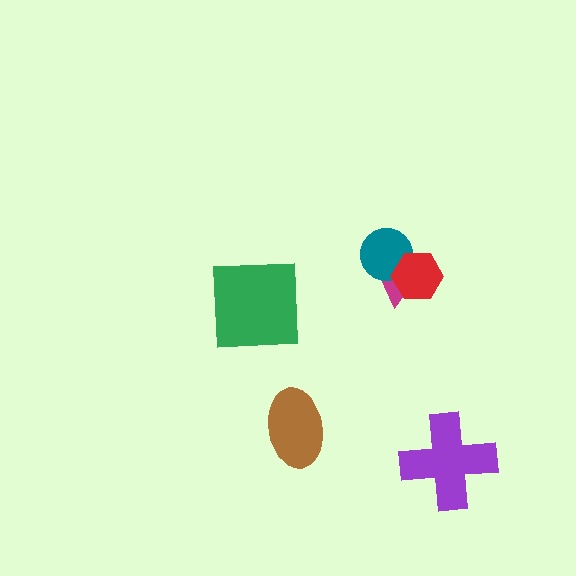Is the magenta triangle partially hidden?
Yes, it is partially covered by another shape.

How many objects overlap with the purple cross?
0 objects overlap with the purple cross.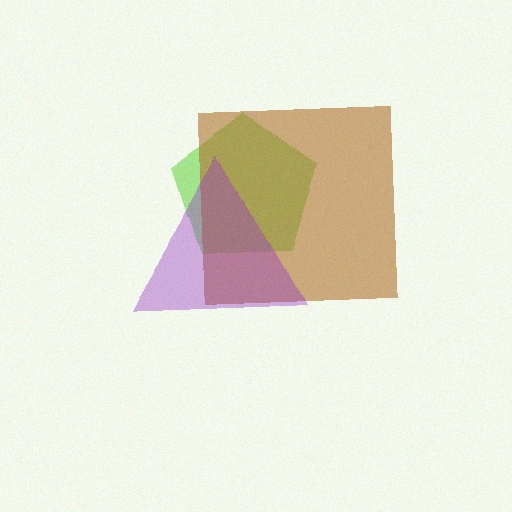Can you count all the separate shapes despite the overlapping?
Yes, there are 3 separate shapes.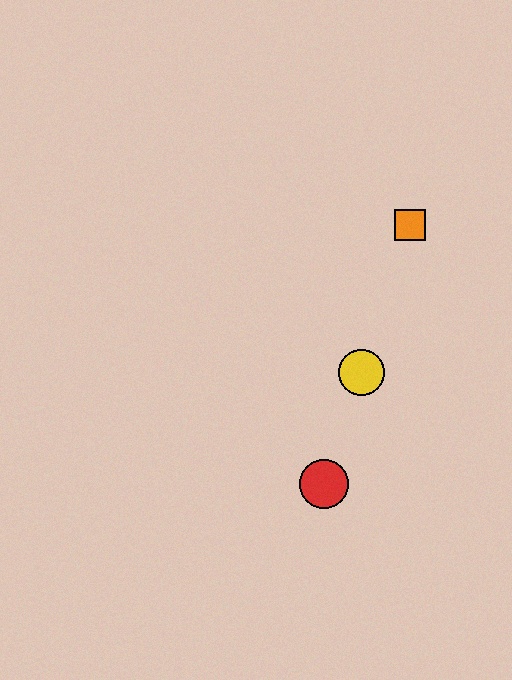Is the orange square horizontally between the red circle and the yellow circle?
No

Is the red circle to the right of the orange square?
No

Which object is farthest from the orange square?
The red circle is farthest from the orange square.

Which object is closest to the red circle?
The yellow circle is closest to the red circle.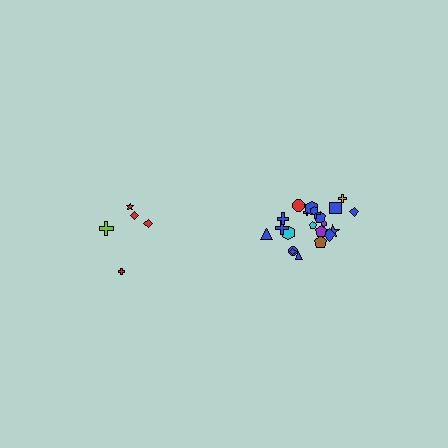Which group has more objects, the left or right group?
The right group.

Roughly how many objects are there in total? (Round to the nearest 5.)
Roughly 25 objects in total.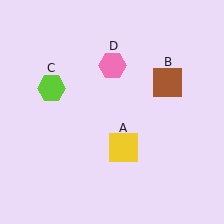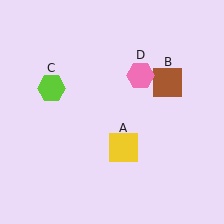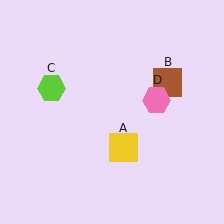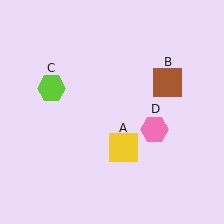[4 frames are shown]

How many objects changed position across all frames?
1 object changed position: pink hexagon (object D).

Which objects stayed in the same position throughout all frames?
Yellow square (object A) and brown square (object B) and lime hexagon (object C) remained stationary.